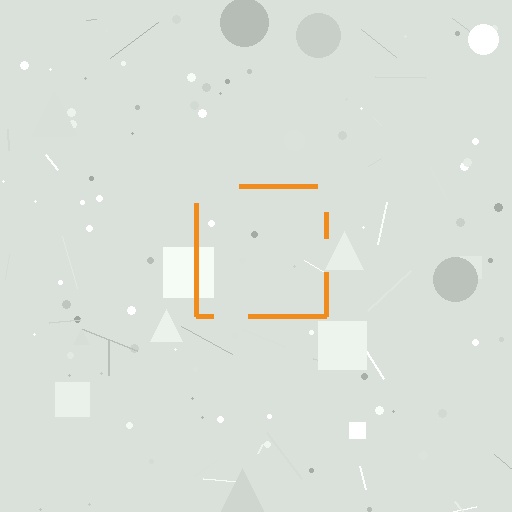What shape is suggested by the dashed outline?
The dashed outline suggests a square.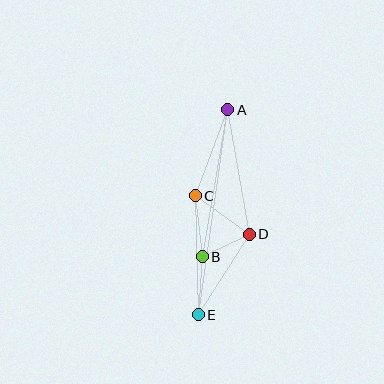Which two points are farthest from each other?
Points A and E are farthest from each other.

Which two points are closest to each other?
Points B and D are closest to each other.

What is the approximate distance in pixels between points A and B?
The distance between A and B is approximately 150 pixels.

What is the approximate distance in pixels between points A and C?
The distance between A and C is approximately 92 pixels.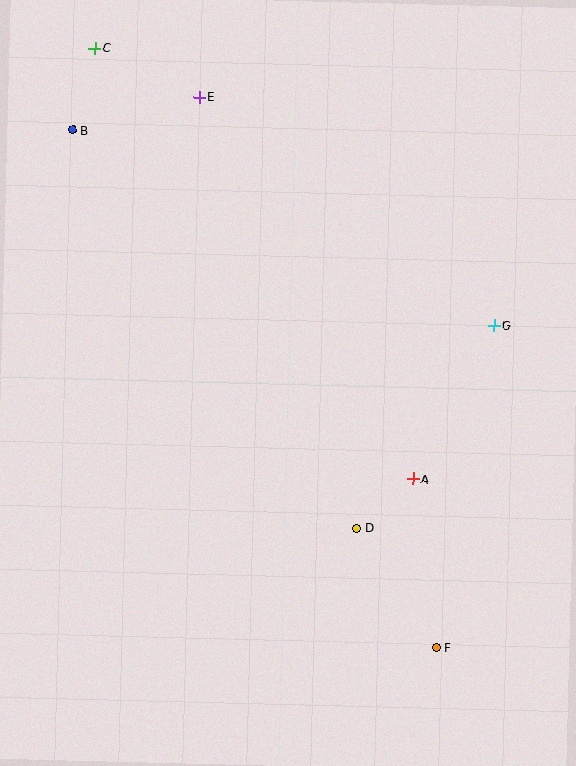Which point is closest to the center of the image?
Point A at (413, 479) is closest to the center.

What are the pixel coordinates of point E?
Point E is at (199, 97).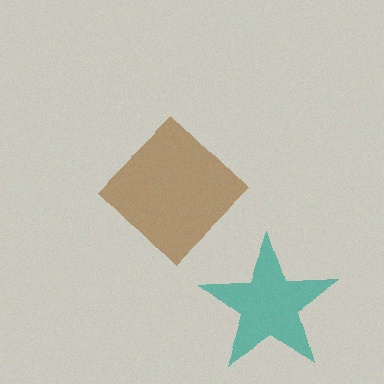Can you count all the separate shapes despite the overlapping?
Yes, there are 2 separate shapes.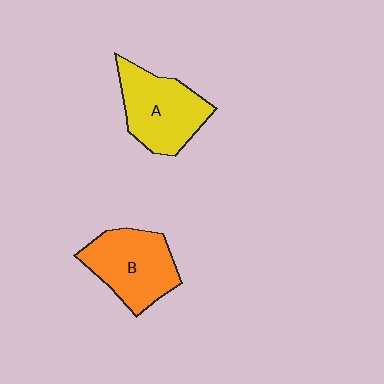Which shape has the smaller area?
Shape B (orange).